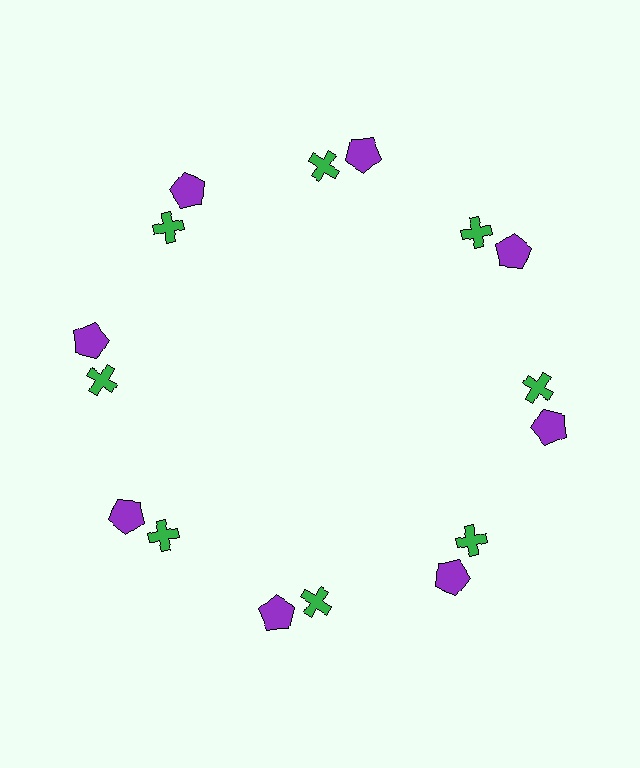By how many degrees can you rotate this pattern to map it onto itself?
The pattern maps onto itself every 45 degrees of rotation.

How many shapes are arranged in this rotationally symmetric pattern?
There are 16 shapes, arranged in 8 groups of 2.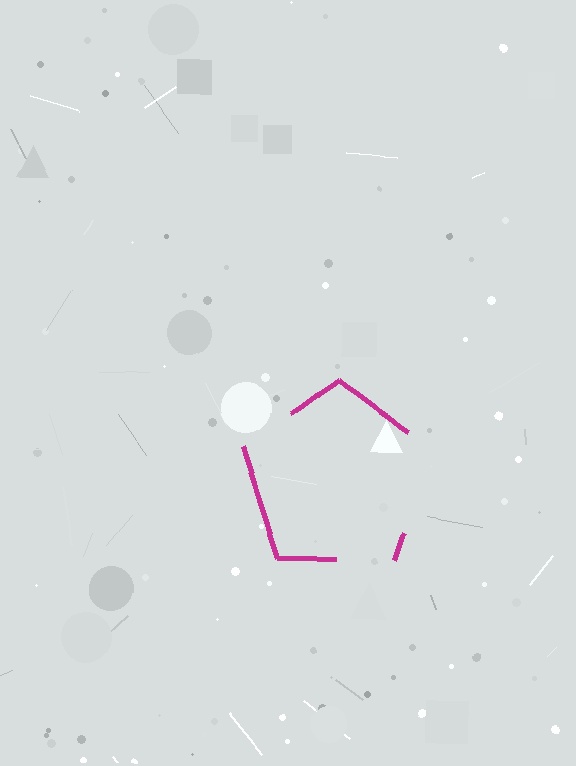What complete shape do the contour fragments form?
The contour fragments form a pentagon.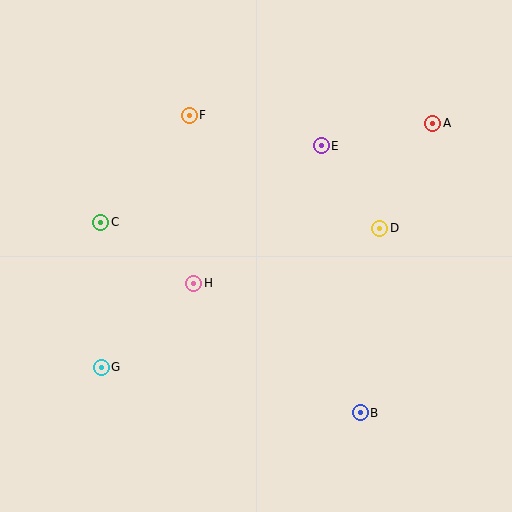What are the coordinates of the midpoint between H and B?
The midpoint between H and B is at (277, 348).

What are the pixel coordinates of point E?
Point E is at (321, 146).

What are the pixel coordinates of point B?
Point B is at (360, 413).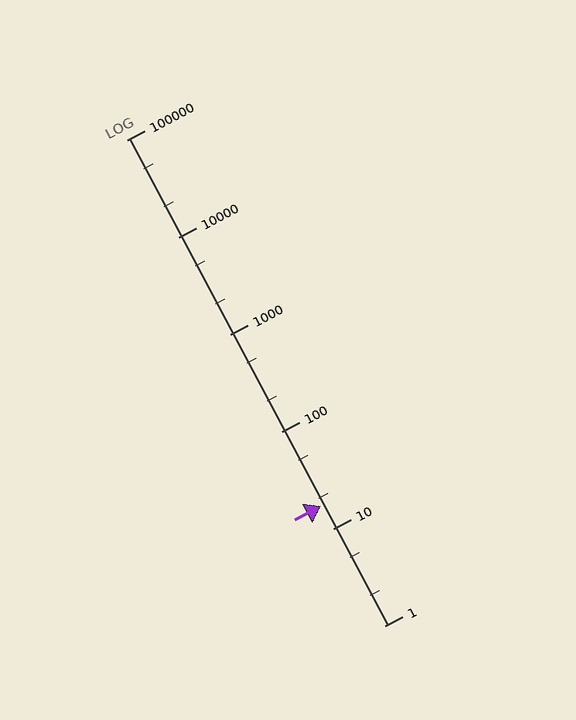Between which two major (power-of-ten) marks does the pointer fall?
The pointer is between 10 and 100.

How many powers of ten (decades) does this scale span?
The scale spans 5 decades, from 1 to 100000.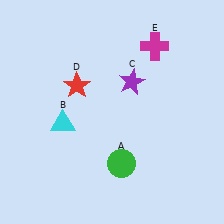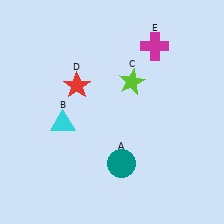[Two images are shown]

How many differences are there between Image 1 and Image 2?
There are 2 differences between the two images.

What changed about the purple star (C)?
In Image 1, C is purple. In Image 2, it changed to lime.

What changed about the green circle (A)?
In Image 1, A is green. In Image 2, it changed to teal.